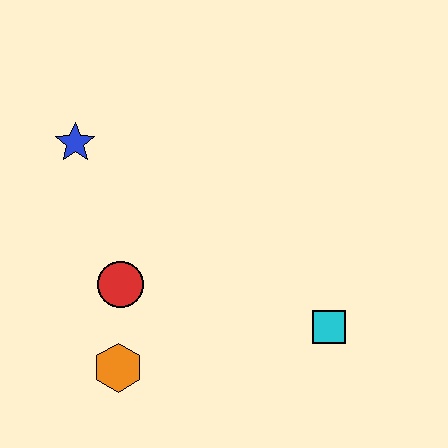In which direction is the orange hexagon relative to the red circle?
The orange hexagon is below the red circle.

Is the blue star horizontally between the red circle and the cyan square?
No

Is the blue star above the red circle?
Yes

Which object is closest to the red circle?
The orange hexagon is closest to the red circle.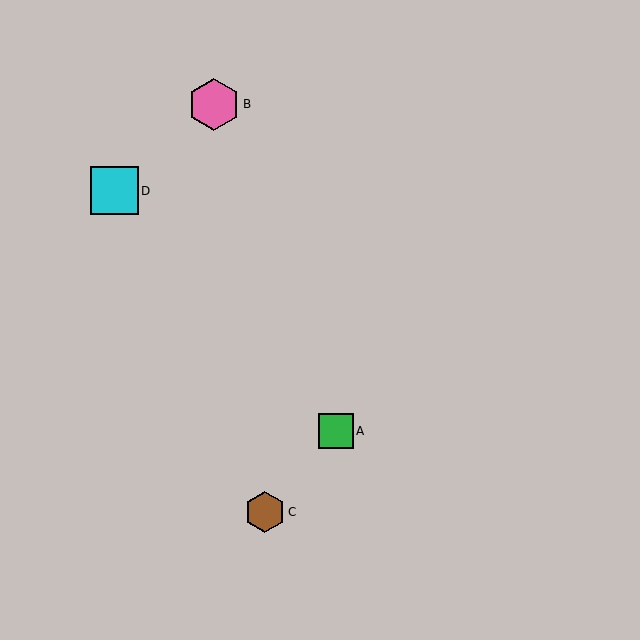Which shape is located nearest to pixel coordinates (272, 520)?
The brown hexagon (labeled C) at (265, 512) is nearest to that location.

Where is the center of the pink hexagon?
The center of the pink hexagon is at (214, 104).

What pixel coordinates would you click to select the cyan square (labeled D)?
Click at (114, 191) to select the cyan square D.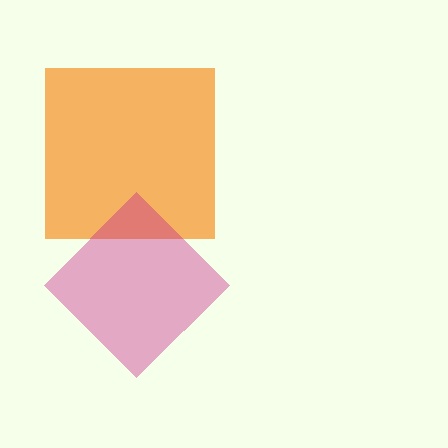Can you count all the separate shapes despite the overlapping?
Yes, there are 2 separate shapes.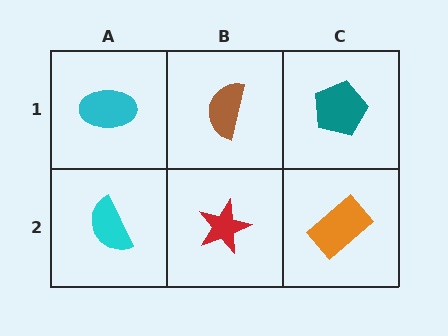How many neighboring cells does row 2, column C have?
2.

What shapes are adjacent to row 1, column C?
An orange rectangle (row 2, column C), a brown semicircle (row 1, column B).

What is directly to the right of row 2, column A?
A red star.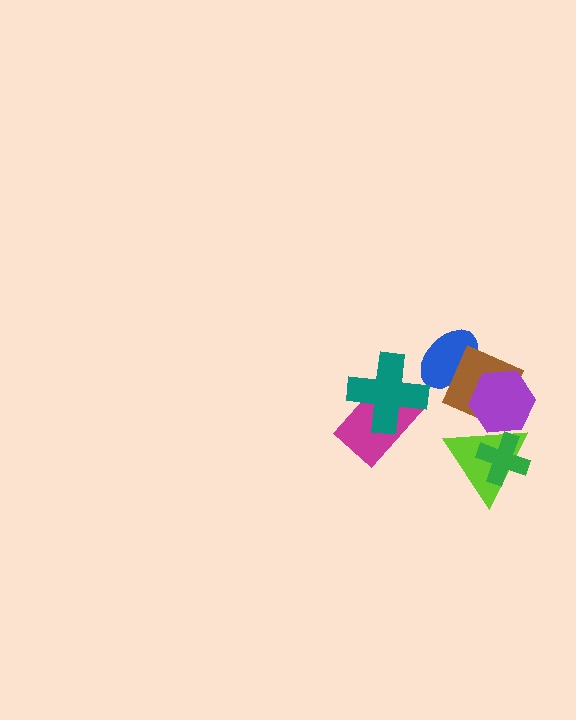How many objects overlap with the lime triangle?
3 objects overlap with the lime triangle.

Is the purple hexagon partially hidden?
Yes, it is partially covered by another shape.